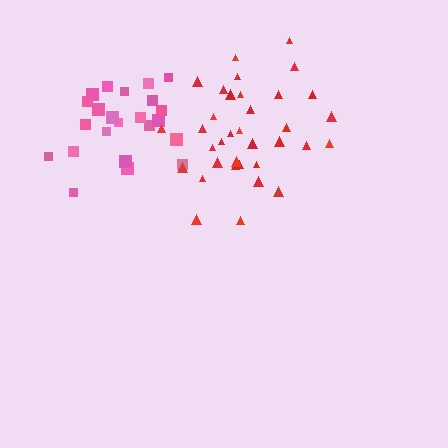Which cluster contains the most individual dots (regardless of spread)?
Red (35).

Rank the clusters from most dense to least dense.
red, pink.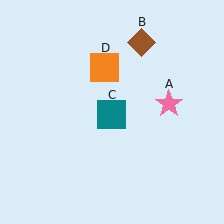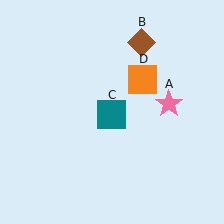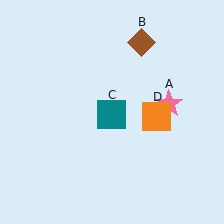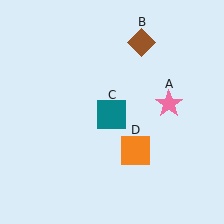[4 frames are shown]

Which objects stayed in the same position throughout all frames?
Pink star (object A) and brown diamond (object B) and teal square (object C) remained stationary.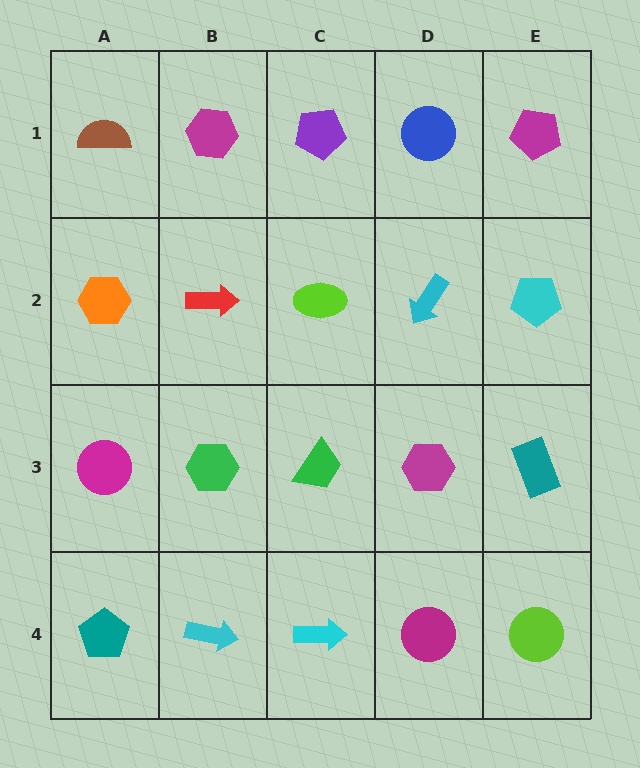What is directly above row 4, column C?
A green trapezoid.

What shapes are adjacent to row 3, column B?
A red arrow (row 2, column B), a cyan arrow (row 4, column B), a magenta circle (row 3, column A), a green trapezoid (row 3, column C).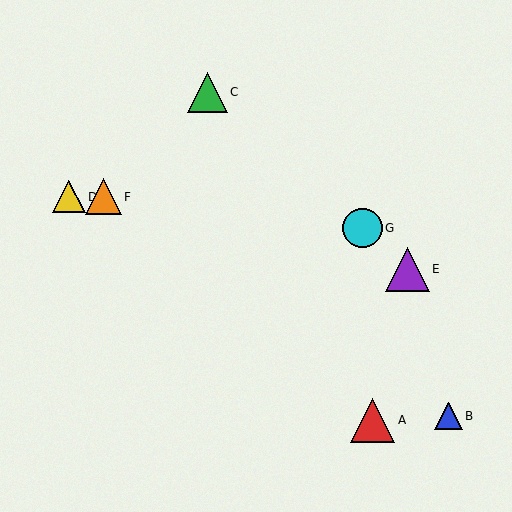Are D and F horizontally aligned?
Yes, both are at y≈197.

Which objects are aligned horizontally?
Objects D, F are aligned horizontally.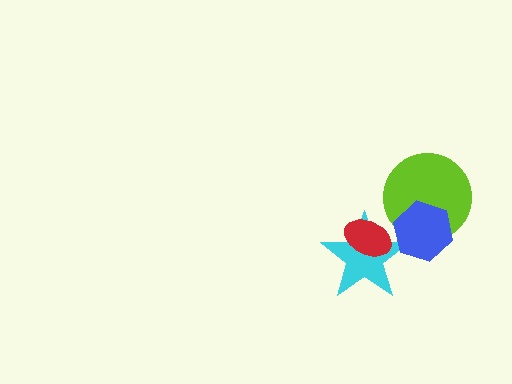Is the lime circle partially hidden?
Yes, it is partially covered by another shape.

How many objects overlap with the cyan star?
2 objects overlap with the cyan star.